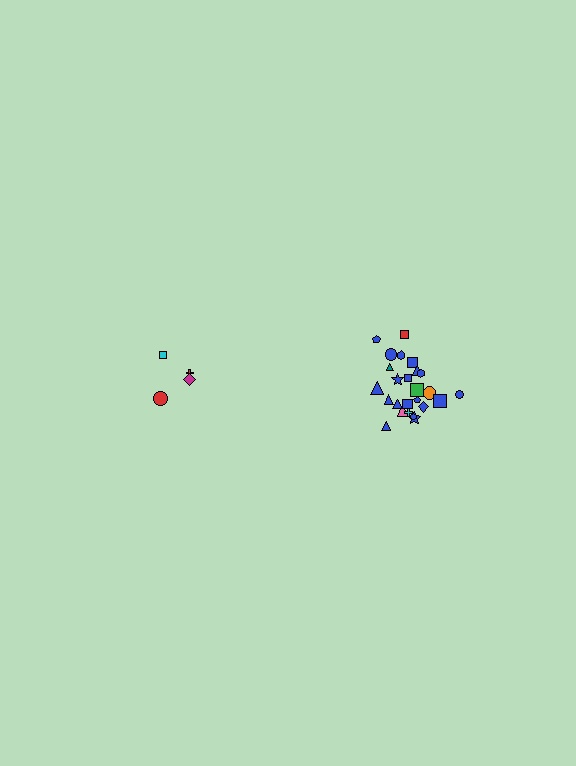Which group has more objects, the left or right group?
The right group.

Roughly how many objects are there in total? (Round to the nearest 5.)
Roughly 30 objects in total.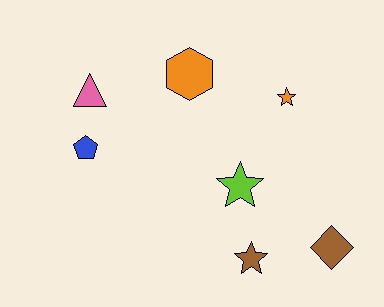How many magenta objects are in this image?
There are no magenta objects.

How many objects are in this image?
There are 7 objects.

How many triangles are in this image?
There is 1 triangle.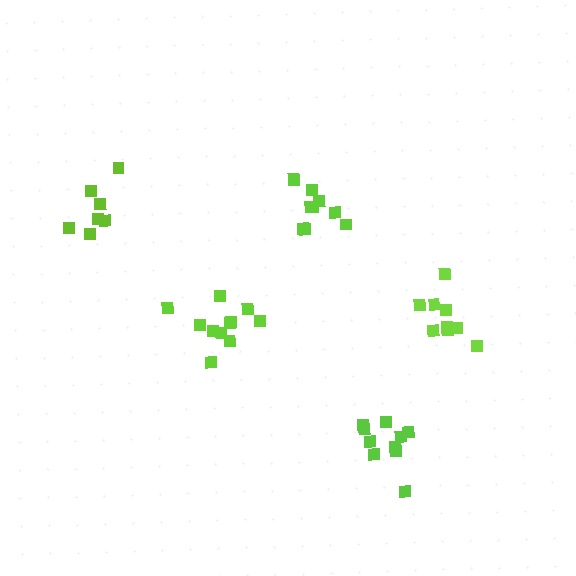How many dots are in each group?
Group 1: 9 dots, Group 2: 10 dots, Group 3: 7 dots, Group 4: 10 dots, Group 5: 11 dots (47 total).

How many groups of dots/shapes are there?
There are 5 groups.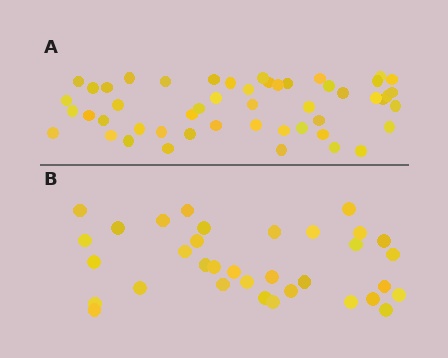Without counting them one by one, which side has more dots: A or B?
Region A (the top region) has more dots.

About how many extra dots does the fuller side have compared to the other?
Region A has approximately 15 more dots than region B.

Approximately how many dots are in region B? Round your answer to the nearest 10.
About 30 dots. (The exact count is 34, which rounds to 30.)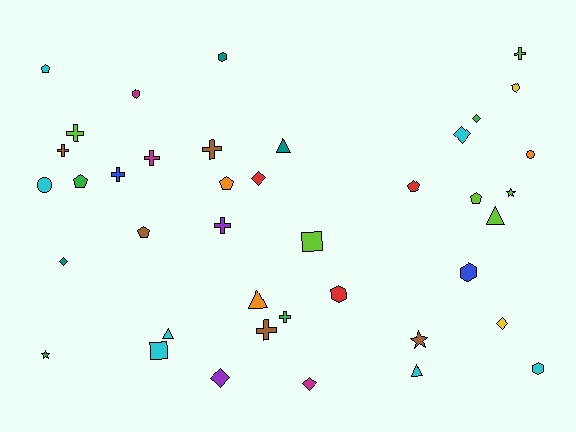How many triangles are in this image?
There are 5 triangles.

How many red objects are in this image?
There are 3 red objects.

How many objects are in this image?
There are 40 objects.